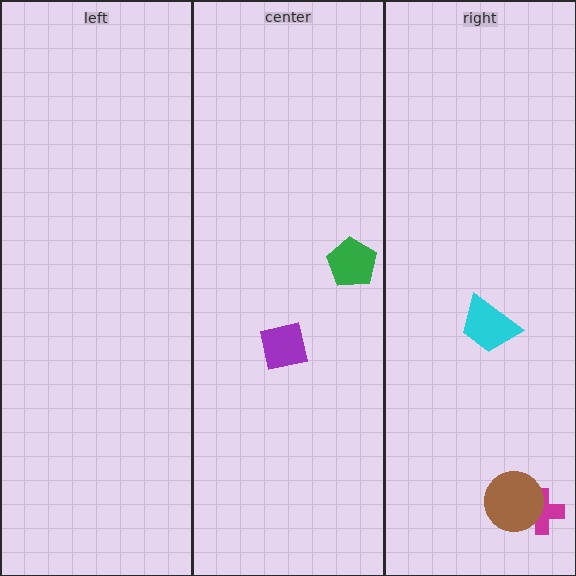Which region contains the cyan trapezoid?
The right region.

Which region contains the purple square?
The center region.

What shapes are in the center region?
The green pentagon, the purple square.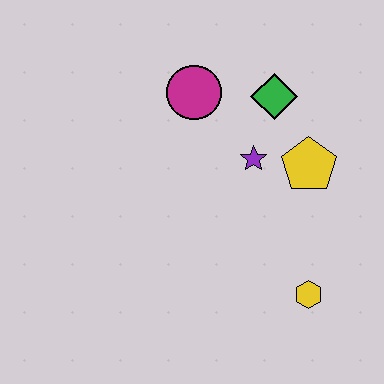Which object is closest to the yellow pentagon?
The purple star is closest to the yellow pentagon.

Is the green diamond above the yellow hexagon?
Yes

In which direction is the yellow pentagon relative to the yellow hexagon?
The yellow pentagon is above the yellow hexagon.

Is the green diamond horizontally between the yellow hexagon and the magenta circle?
Yes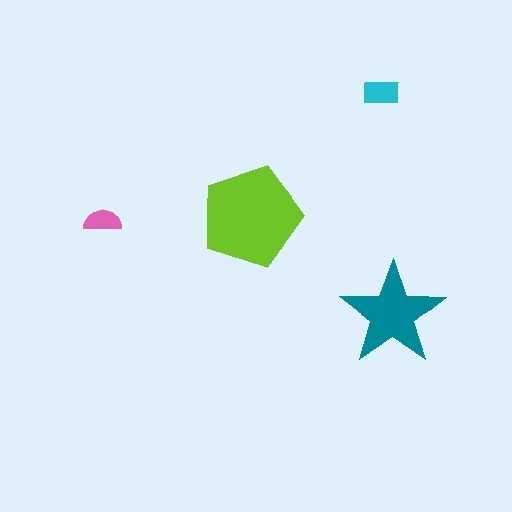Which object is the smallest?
The pink semicircle.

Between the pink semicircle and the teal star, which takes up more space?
The teal star.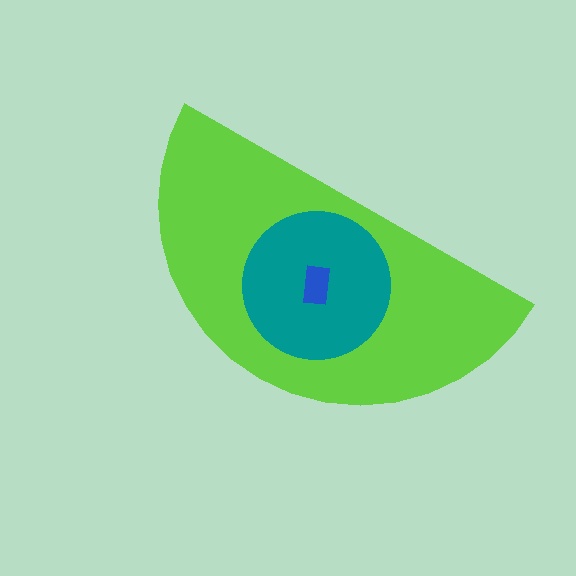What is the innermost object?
The blue rectangle.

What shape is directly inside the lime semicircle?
The teal circle.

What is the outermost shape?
The lime semicircle.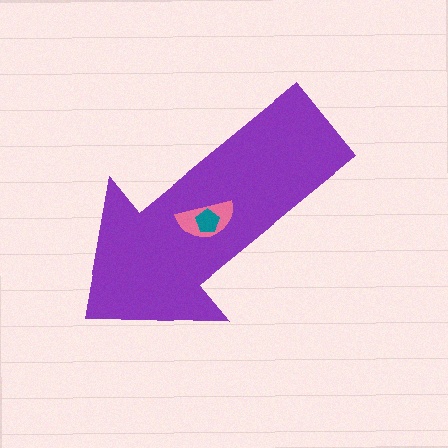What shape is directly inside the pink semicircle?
The teal pentagon.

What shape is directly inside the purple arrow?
The pink semicircle.